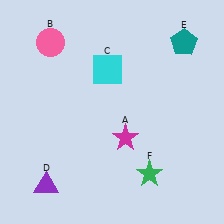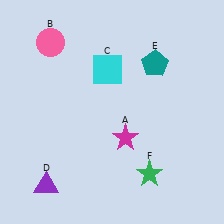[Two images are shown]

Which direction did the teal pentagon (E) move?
The teal pentagon (E) moved left.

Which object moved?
The teal pentagon (E) moved left.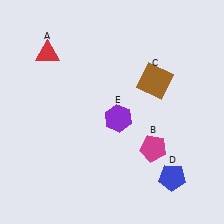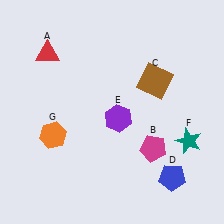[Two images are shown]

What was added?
A teal star (F), an orange hexagon (G) were added in Image 2.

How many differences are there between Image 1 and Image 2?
There are 2 differences between the two images.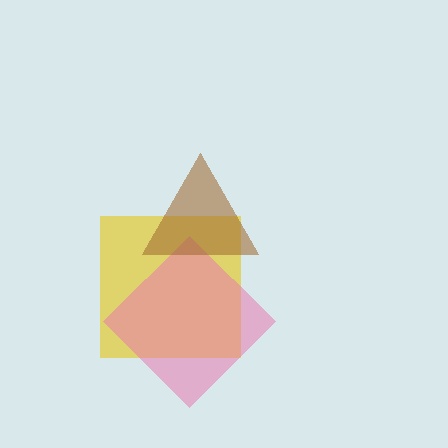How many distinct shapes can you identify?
There are 3 distinct shapes: a yellow square, a pink diamond, a brown triangle.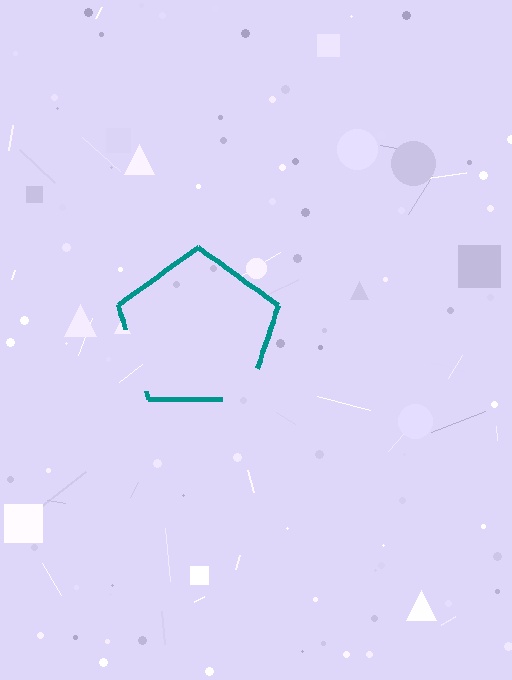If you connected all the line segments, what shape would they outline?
They would outline a pentagon.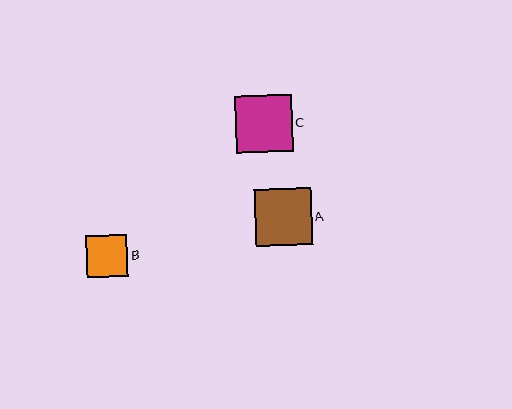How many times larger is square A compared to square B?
Square A is approximately 1.4 times the size of square B.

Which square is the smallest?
Square B is the smallest with a size of approximately 41 pixels.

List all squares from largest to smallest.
From largest to smallest: A, C, B.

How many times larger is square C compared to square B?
Square C is approximately 1.4 times the size of square B.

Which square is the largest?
Square A is the largest with a size of approximately 57 pixels.